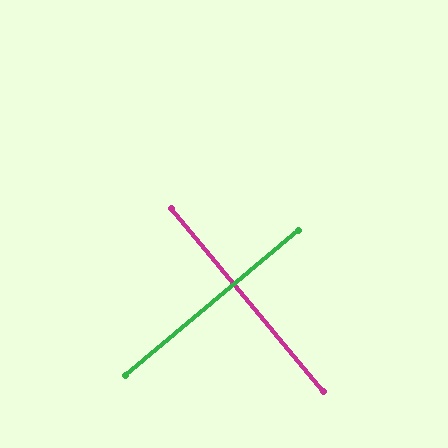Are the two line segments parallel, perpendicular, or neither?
Perpendicular — they meet at approximately 90°.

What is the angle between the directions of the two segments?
Approximately 90 degrees.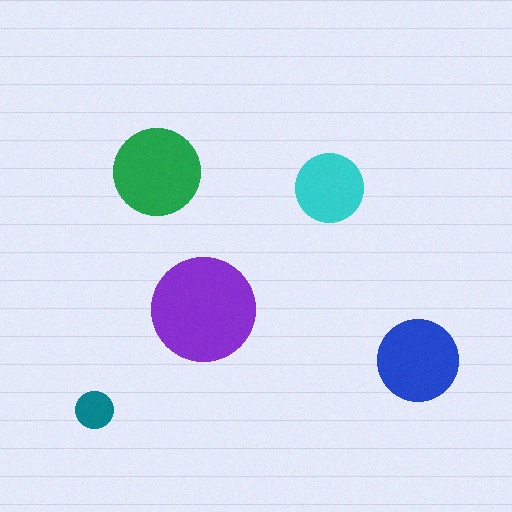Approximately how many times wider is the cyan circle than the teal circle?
About 2 times wider.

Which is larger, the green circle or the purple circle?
The purple one.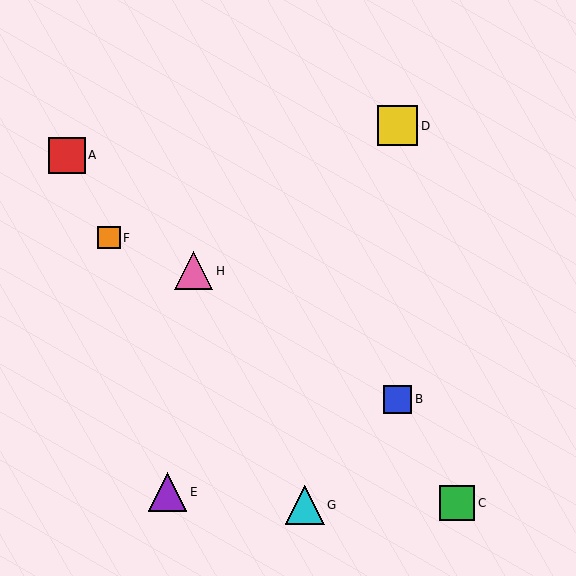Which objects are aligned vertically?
Objects B, D are aligned vertically.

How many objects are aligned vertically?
2 objects (B, D) are aligned vertically.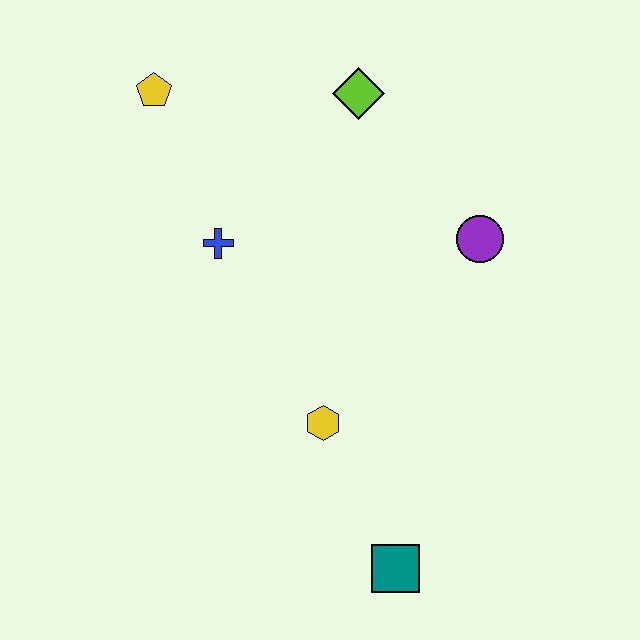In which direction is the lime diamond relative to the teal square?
The lime diamond is above the teal square.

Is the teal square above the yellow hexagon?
No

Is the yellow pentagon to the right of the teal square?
No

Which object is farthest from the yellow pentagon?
The teal square is farthest from the yellow pentagon.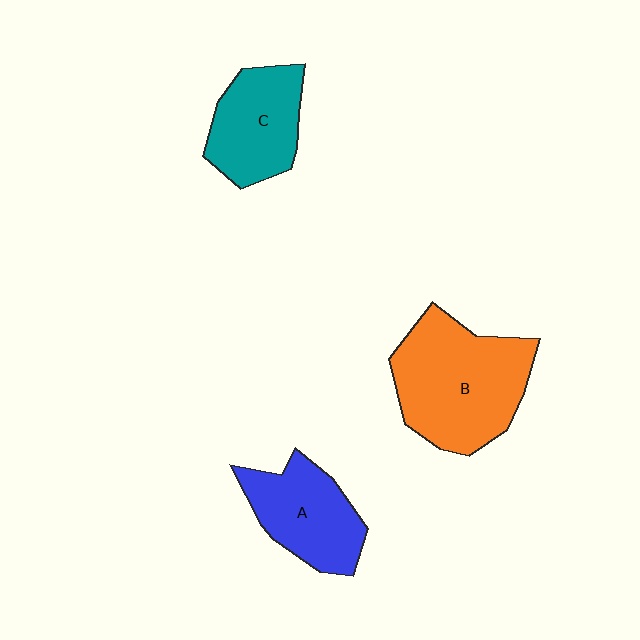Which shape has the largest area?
Shape B (orange).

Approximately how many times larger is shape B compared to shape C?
Approximately 1.6 times.